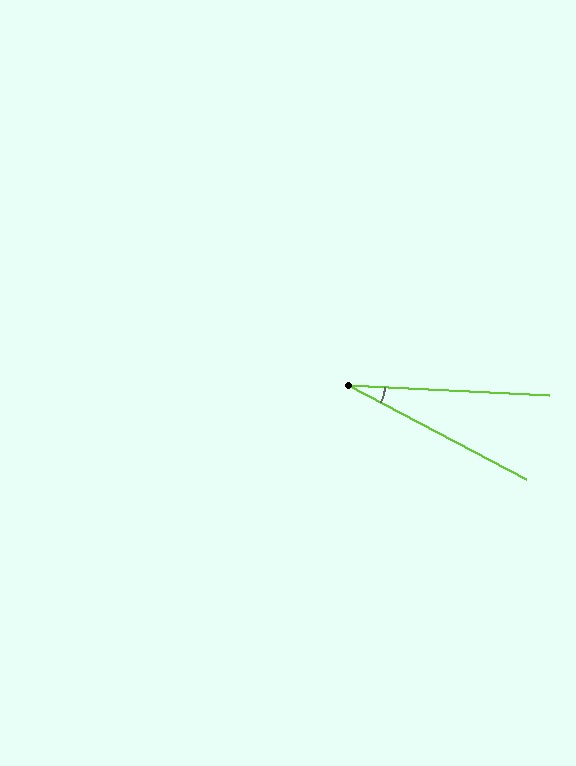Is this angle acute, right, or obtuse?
It is acute.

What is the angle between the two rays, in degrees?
Approximately 25 degrees.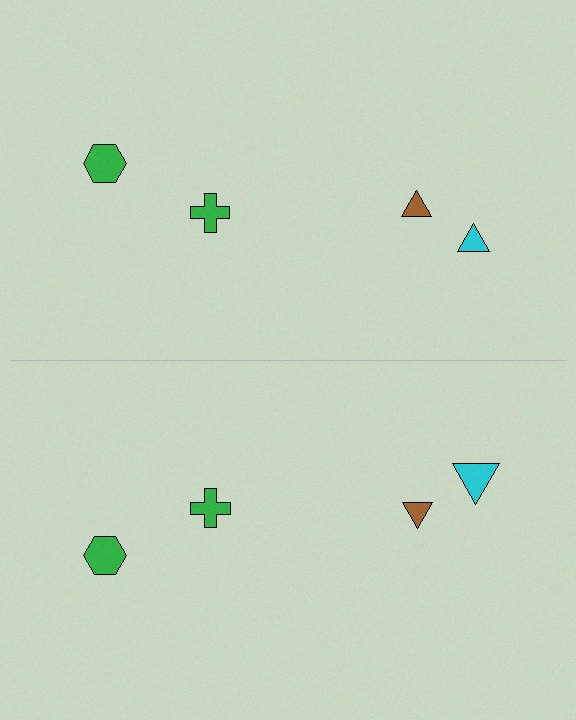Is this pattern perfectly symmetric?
No, the pattern is not perfectly symmetric. The cyan triangle on the bottom side has a different size than its mirror counterpart.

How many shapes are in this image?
There are 8 shapes in this image.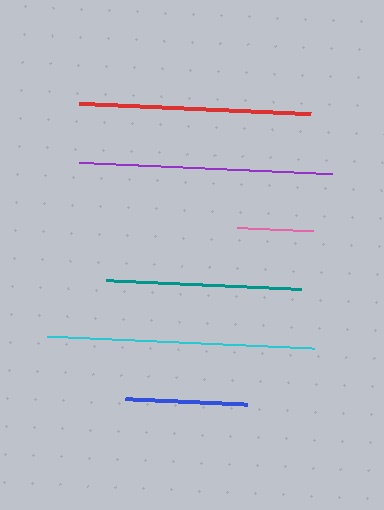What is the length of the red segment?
The red segment is approximately 232 pixels long.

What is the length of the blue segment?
The blue segment is approximately 121 pixels long.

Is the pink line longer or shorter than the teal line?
The teal line is longer than the pink line.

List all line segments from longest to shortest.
From longest to shortest: cyan, purple, red, teal, blue, pink.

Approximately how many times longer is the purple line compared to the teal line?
The purple line is approximately 1.3 times the length of the teal line.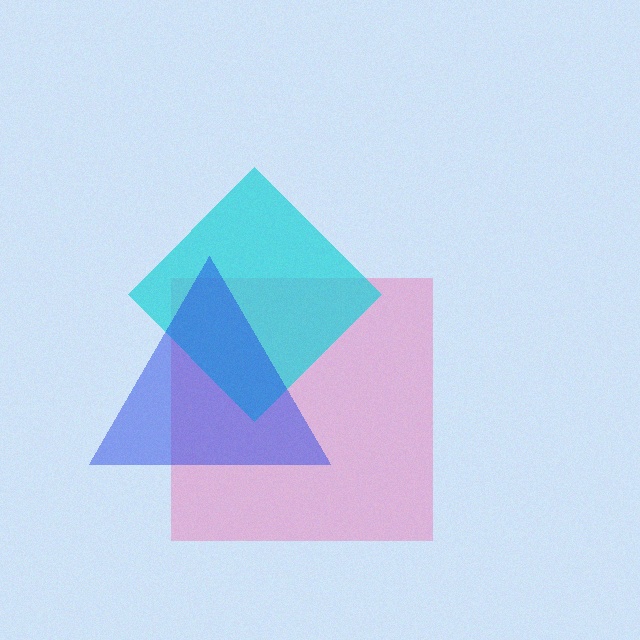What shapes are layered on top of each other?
The layered shapes are: a pink square, a cyan diamond, a blue triangle.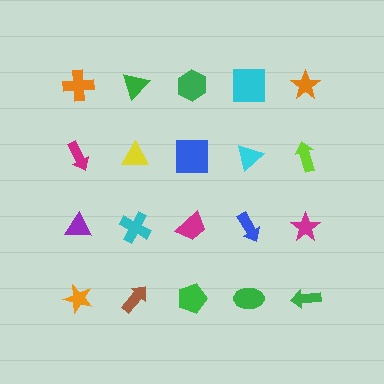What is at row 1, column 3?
A green hexagon.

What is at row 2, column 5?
A lime arrow.